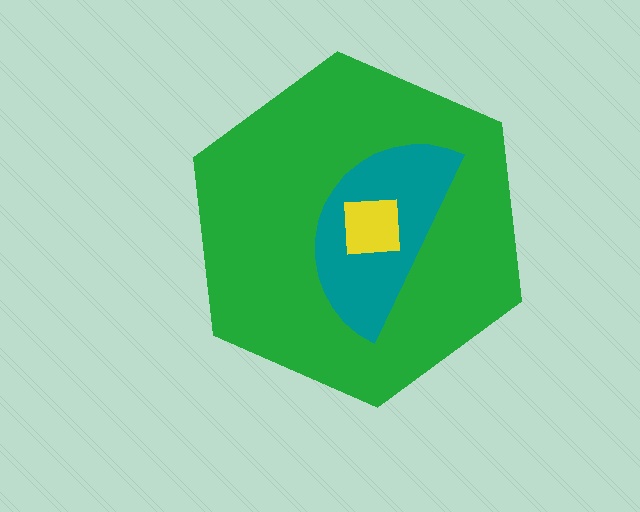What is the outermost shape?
The green hexagon.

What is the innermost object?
The yellow square.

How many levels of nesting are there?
3.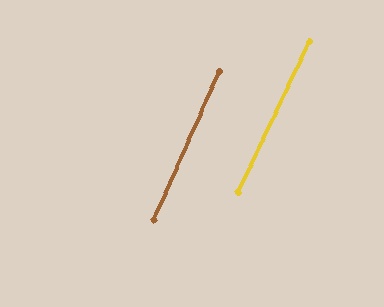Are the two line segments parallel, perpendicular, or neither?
Parallel — their directions differ by only 1.2°.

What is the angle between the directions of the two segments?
Approximately 1 degree.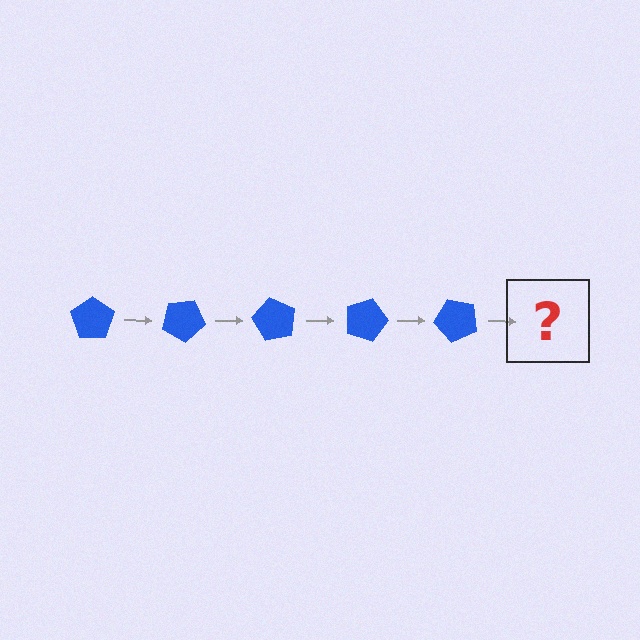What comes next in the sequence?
The next element should be a blue pentagon rotated 150 degrees.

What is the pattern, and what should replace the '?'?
The pattern is that the pentagon rotates 30 degrees each step. The '?' should be a blue pentagon rotated 150 degrees.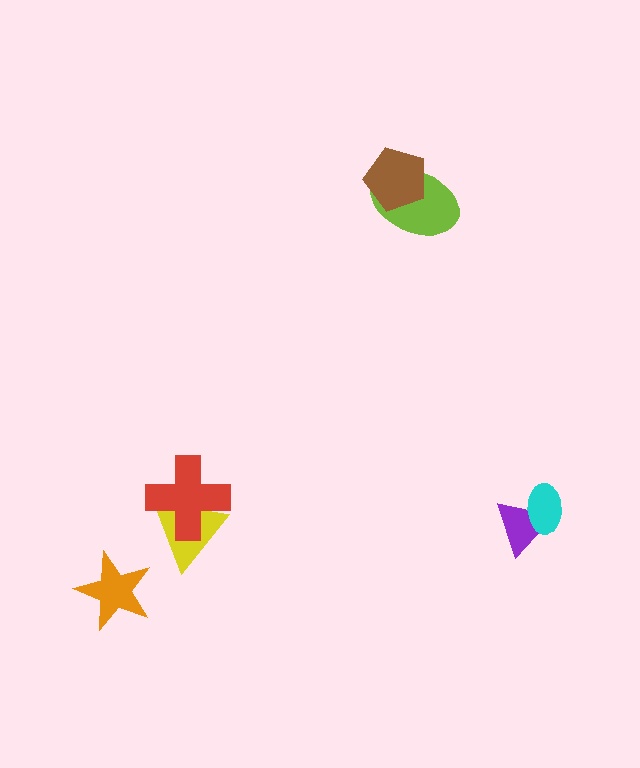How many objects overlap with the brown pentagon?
1 object overlaps with the brown pentagon.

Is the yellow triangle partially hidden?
Yes, it is partially covered by another shape.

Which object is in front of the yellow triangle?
The red cross is in front of the yellow triangle.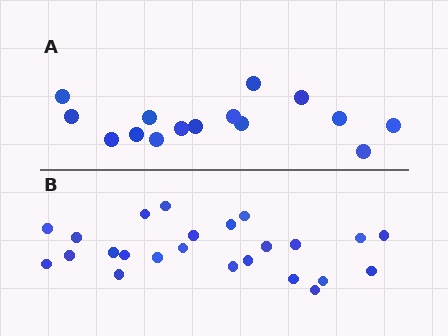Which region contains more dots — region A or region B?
Region B (the bottom region) has more dots.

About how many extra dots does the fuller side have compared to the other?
Region B has roughly 8 or so more dots than region A.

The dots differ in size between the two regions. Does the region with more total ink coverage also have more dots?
No. Region A has more total ink coverage because its dots are larger, but region B actually contains more individual dots. Total area can be misleading — the number of items is what matters here.